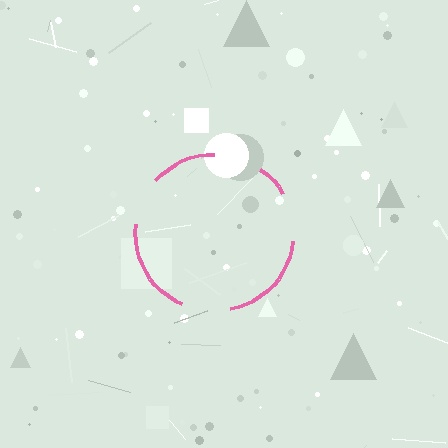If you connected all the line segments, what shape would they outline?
They would outline a circle.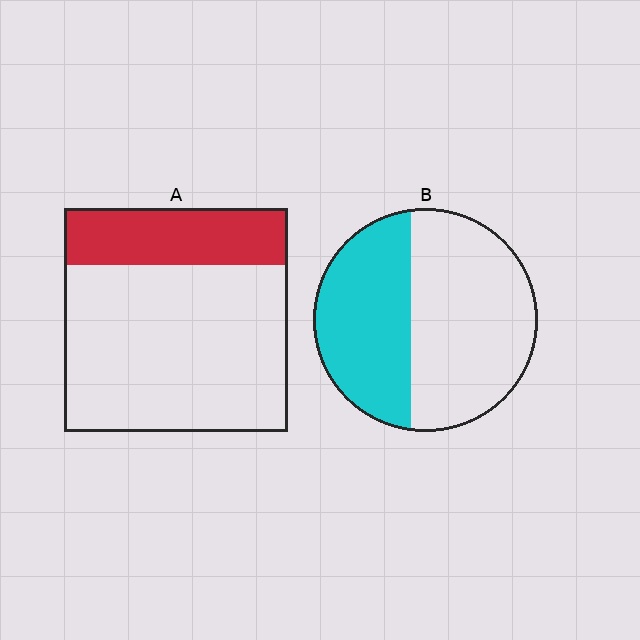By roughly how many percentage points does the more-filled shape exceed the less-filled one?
By roughly 15 percentage points (B over A).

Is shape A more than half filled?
No.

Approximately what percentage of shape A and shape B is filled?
A is approximately 25% and B is approximately 40%.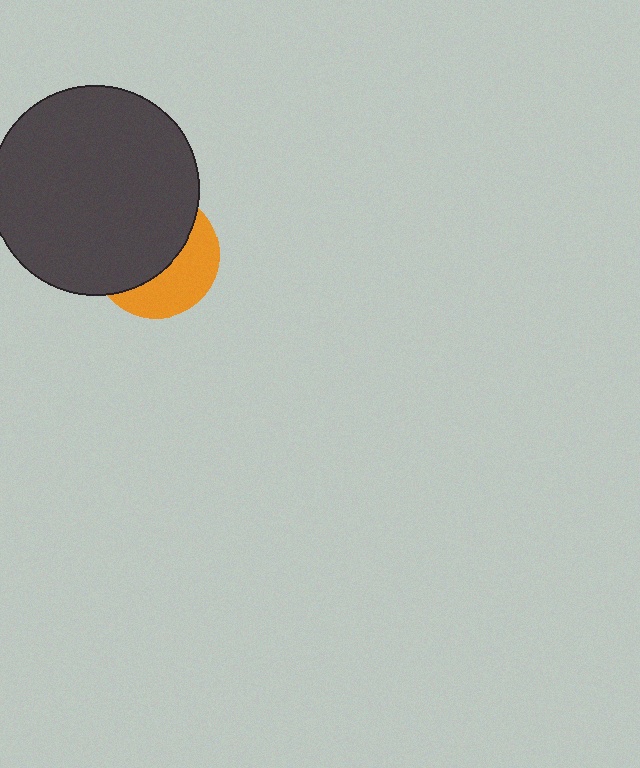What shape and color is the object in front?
The object in front is a dark gray circle.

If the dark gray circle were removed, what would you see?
You would see the complete orange circle.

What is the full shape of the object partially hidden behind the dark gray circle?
The partially hidden object is an orange circle.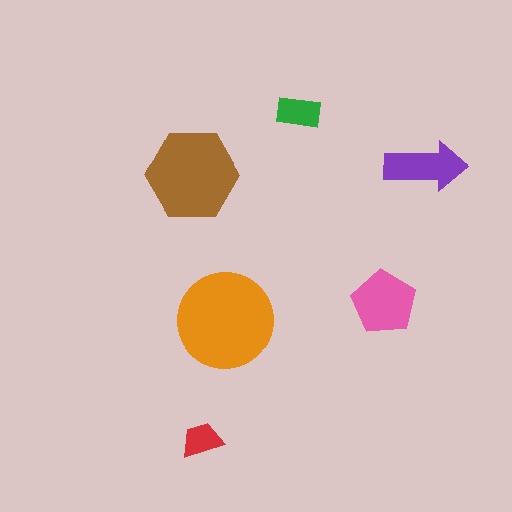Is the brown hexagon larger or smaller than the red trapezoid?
Larger.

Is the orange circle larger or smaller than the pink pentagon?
Larger.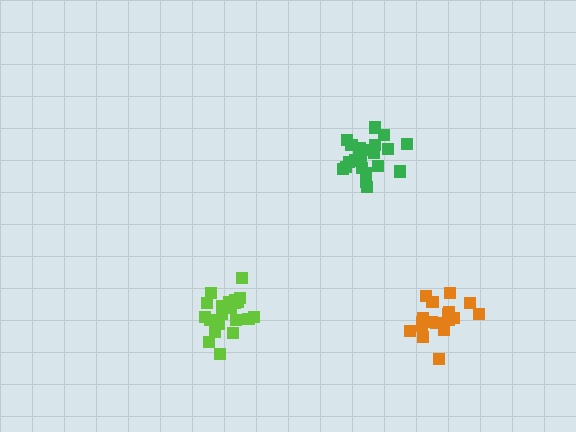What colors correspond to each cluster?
The clusters are colored: green, lime, orange.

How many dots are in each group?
Group 1: 21 dots, Group 2: 21 dots, Group 3: 19 dots (61 total).